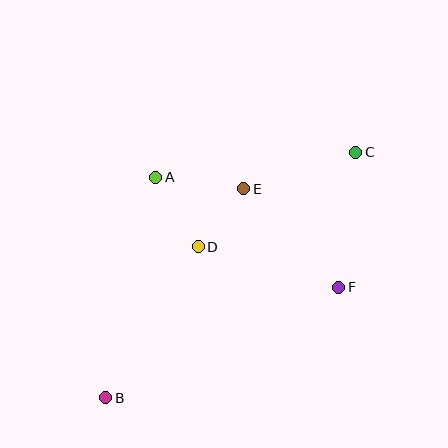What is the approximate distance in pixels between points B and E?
The distance between B and E is approximately 251 pixels.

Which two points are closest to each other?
Points D and E are closest to each other.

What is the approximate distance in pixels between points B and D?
The distance between B and D is approximately 177 pixels.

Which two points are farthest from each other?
Points B and C are farthest from each other.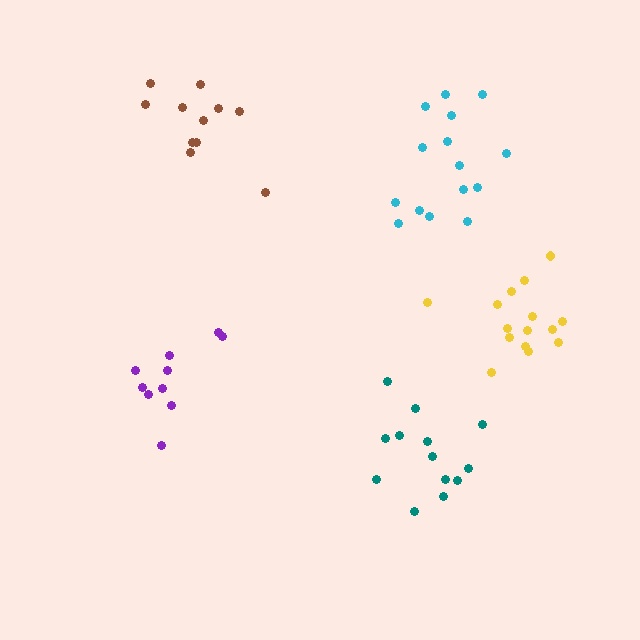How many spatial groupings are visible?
There are 5 spatial groupings.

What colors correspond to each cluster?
The clusters are colored: teal, cyan, yellow, purple, brown.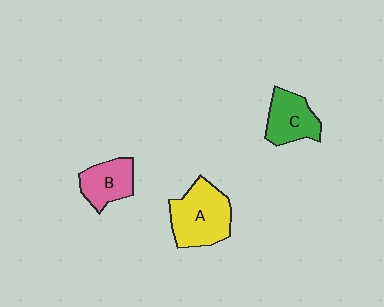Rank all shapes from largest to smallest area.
From largest to smallest: A (yellow), C (green), B (pink).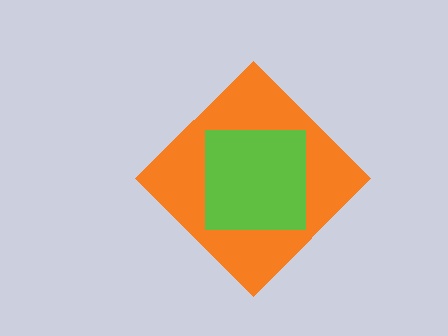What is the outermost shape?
The orange diamond.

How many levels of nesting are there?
2.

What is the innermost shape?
The lime square.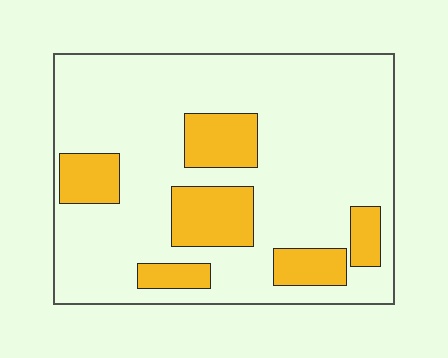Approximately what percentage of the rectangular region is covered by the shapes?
Approximately 20%.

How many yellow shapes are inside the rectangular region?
6.